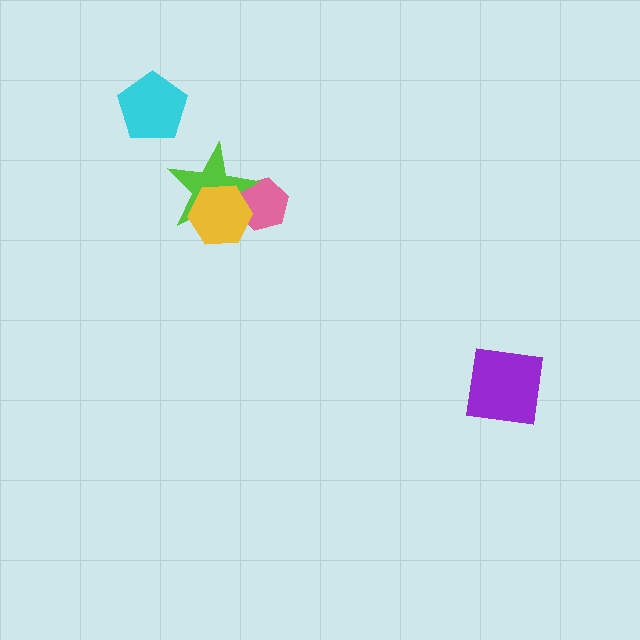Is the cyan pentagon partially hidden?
No, no other shape covers it.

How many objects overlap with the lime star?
2 objects overlap with the lime star.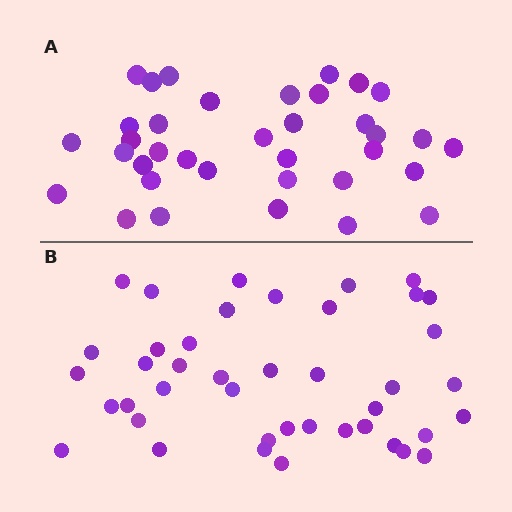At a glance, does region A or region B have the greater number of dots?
Region B (the bottom region) has more dots.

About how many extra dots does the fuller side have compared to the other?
Region B has about 6 more dots than region A.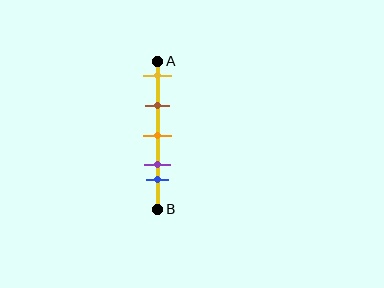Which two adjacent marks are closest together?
The purple and blue marks are the closest adjacent pair.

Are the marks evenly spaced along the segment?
No, the marks are not evenly spaced.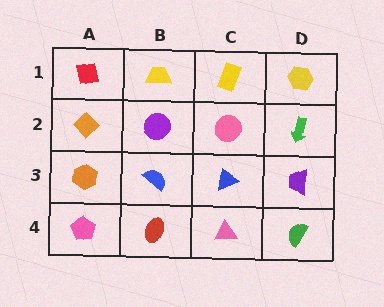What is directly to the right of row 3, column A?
A blue semicircle.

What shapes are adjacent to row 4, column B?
A blue semicircle (row 3, column B), a pink pentagon (row 4, column A), a pink triangle (row 4, column C).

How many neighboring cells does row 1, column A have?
2.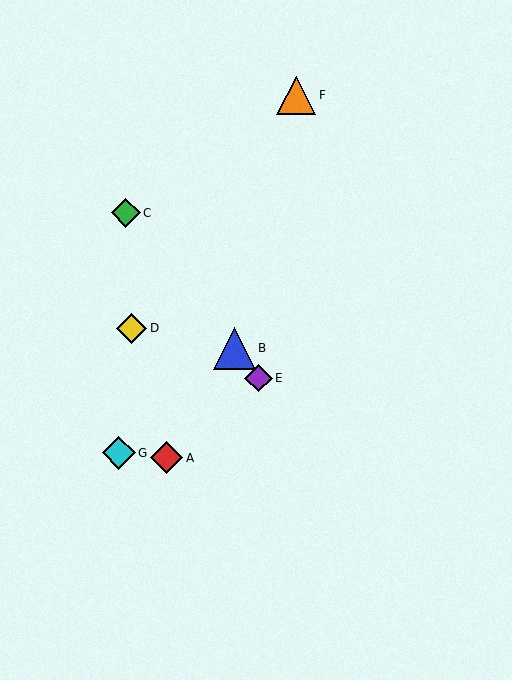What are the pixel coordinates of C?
Object C is at (126, 213).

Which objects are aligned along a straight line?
Objects B, C, E are aligned along a straight line.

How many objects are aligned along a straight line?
3 objects (B, C, E) are aligned along a straight line.